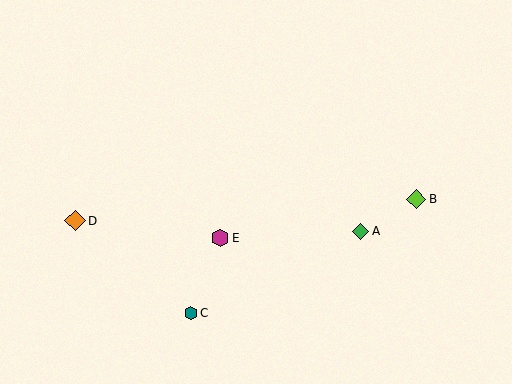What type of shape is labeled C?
Shape C is a teal hexagon.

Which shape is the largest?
The orange diamond (labeled D) is the largest.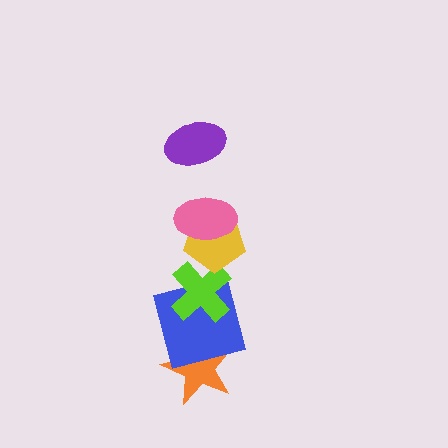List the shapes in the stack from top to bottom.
From top to bottom: the purple ellipse, the pink ellipse, the yellow pentagon, the lime cross, the blue square, the orange star.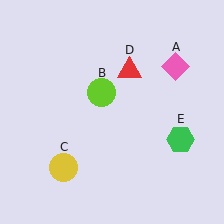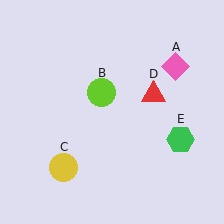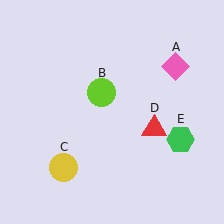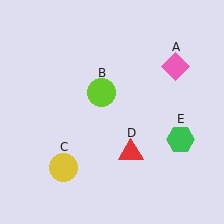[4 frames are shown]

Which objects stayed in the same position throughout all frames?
Pink diamond (object A) and lime circle (object B) and yellow circle (object C) and green hexagon (object E) remained stationary.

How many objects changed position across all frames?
1 object changed position: red triangle (object D).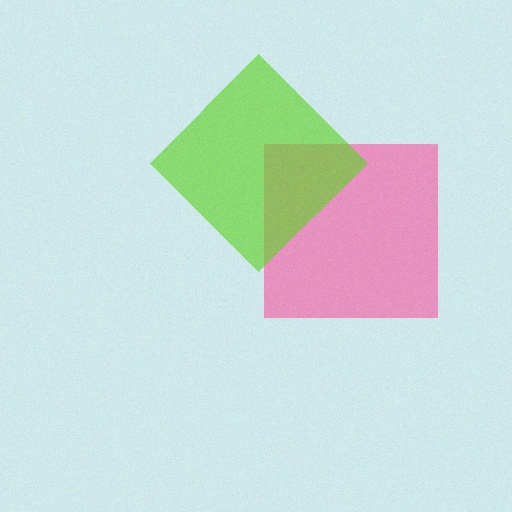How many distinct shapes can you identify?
There are 2 distinct shapes: a pink square, a lime diamond.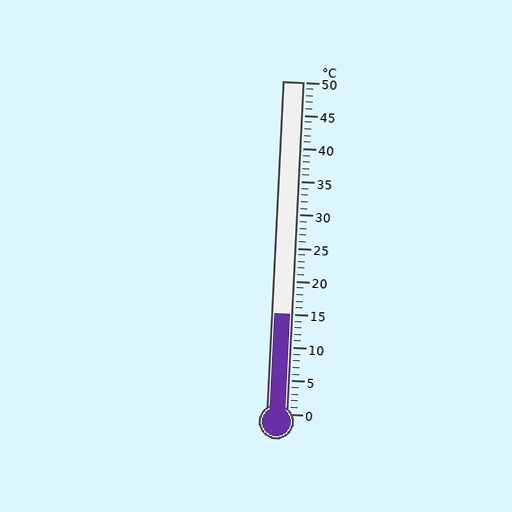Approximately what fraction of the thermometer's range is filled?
The thermometer is filled to approximately 30% of its range.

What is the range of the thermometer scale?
The thermometer scale ranges from 0°C to 50°C.